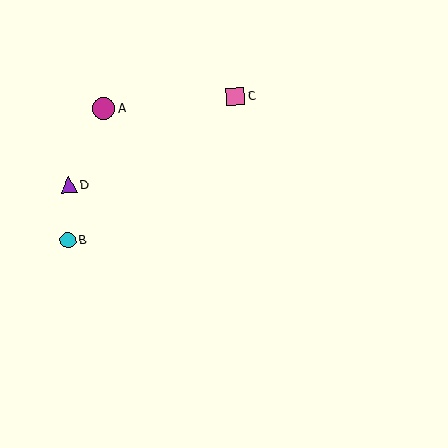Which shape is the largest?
The magenta circle (labeled A) is the largest.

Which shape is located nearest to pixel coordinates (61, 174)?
The purple triangle (labeled D) at (69, 185) is nearest to that location.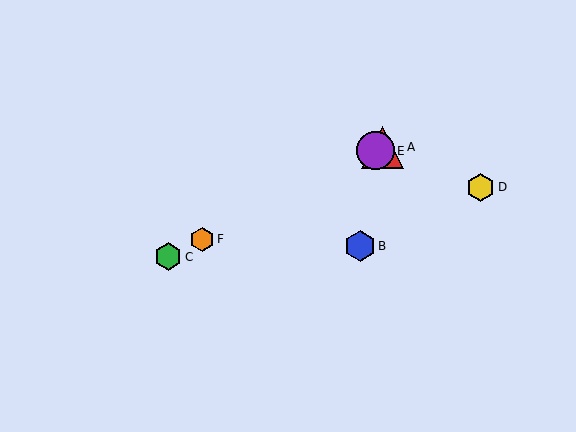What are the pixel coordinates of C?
Object C is at (168, 257).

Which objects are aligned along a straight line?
Objects A, C, E, F are aligned along a straight line.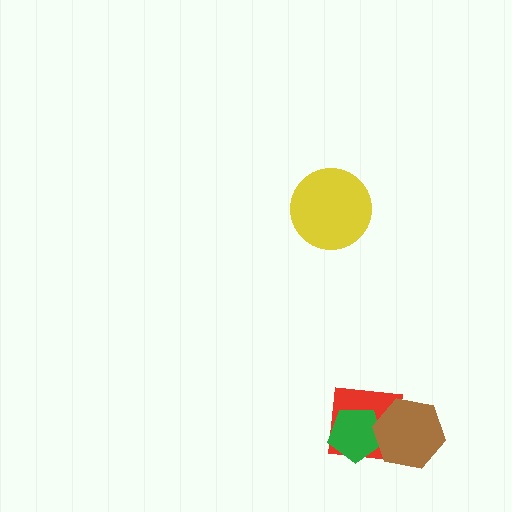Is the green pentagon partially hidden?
Yes, it is partially covered by another shape.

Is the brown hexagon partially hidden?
No, no other shape covers it.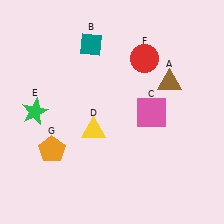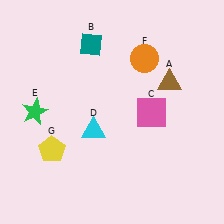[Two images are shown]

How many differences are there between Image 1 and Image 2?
There are 3 differences between the two images.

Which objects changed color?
D changed from yellow to cyan. F changed from red to orange. G changed from orange to yellow.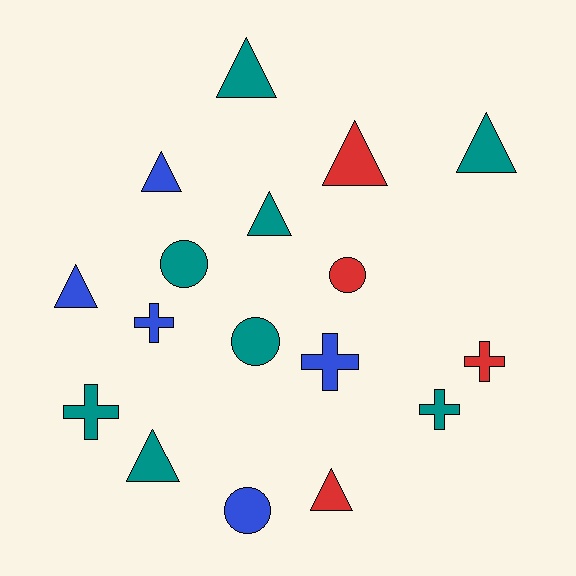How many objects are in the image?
There are 17 objects.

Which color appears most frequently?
Teal, with 8 objects.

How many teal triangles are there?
There are 4 teal triangles.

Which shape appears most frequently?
Triangle, with 8 objects.